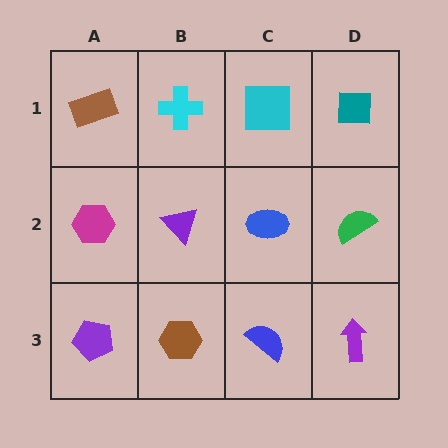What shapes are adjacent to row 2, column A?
A brown rectangle (row 1, column A), a purple pentagon (row 3, column A), a purple triangle (row 2, column B).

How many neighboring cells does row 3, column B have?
3.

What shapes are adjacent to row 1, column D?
A green semicircle (row 2, column D), a cyan square (row 1, column C).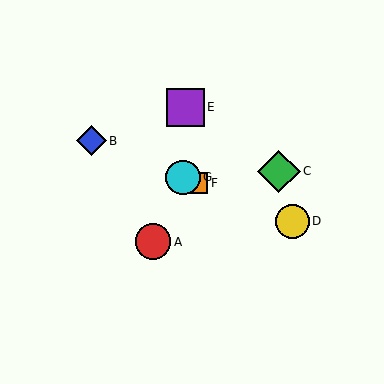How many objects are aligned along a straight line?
4 objects (B, D, F, G) are aligned along a straight line.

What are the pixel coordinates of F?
Object F is at (197, 183).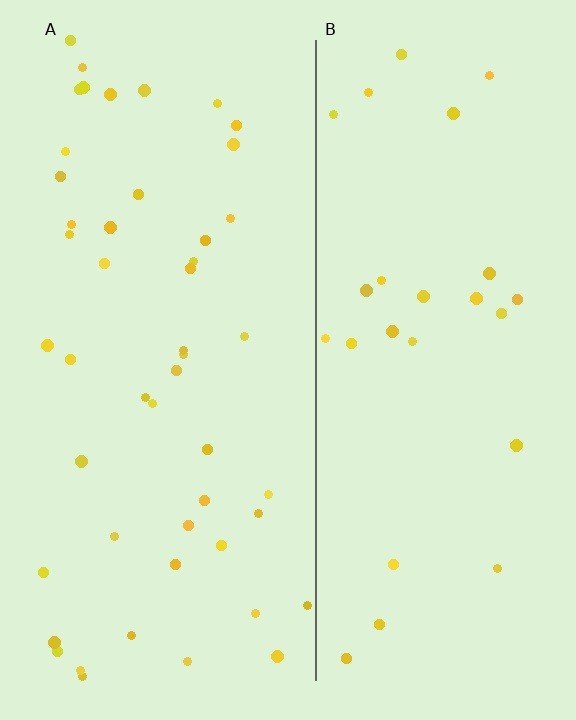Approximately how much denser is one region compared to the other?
Approximately 1.8× — region A over region B.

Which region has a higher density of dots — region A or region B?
A (the left).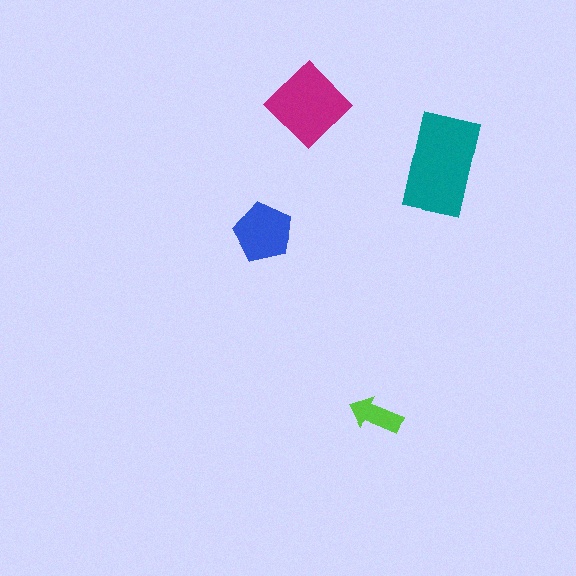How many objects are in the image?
There are 4 objects in the image.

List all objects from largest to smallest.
The teal rectangle, the magenta diamond, the blue pentagon, the lime arrow.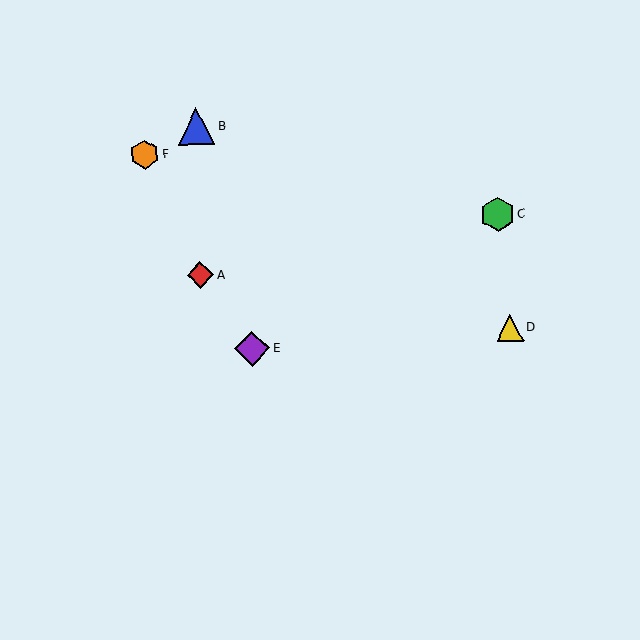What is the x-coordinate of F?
Object F is at x≈145.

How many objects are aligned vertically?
2 objects (A, B) are aligned vertically.